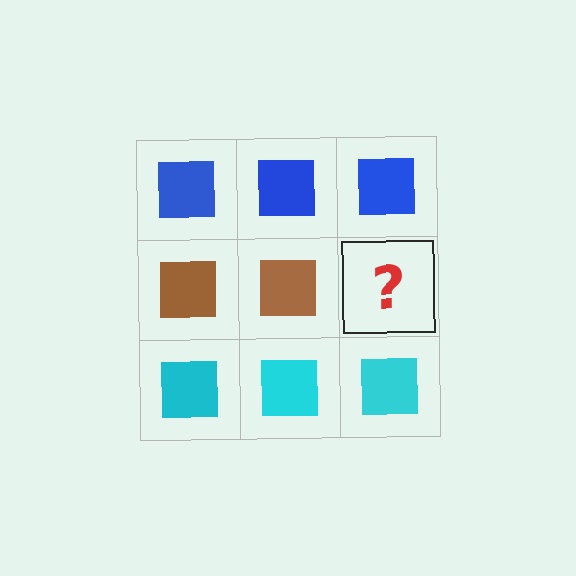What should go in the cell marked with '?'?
The missing cell should contain a brown square.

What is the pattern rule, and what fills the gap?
The rule is that each row has a consistent color. The gap should be filled with a brown square.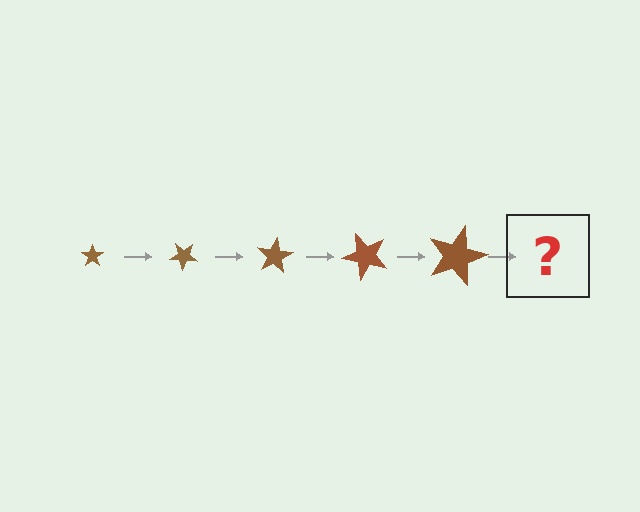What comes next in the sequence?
The next element should be a star, larger than the previous one and rotated 200 degrees from the start.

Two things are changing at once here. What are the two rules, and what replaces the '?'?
The two rules are that the star grows larger each step and it rotates 40 degrees each step. The '?' should be a star, larger than the previous one and rotated 200 degrees from the start.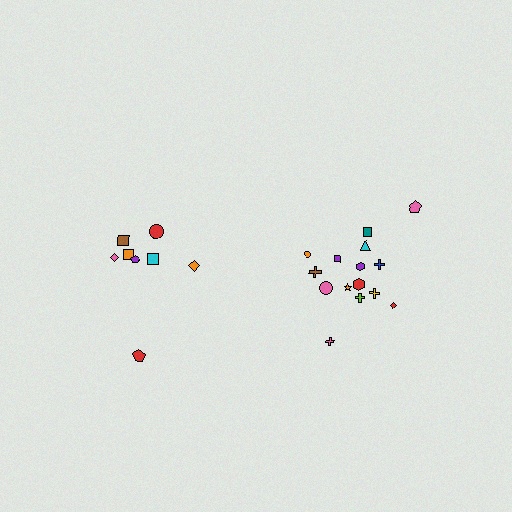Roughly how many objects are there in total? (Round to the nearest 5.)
Roughly 25 objects in total.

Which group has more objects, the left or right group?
The right group.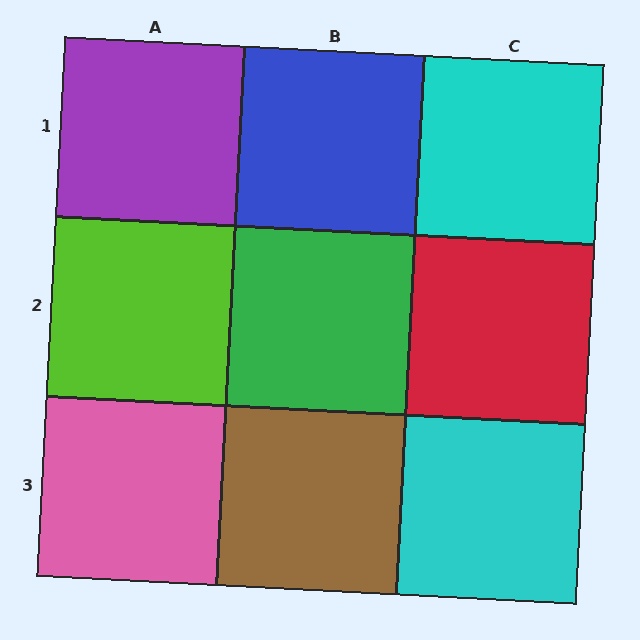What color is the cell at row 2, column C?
Red.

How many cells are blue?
1 cell is blue.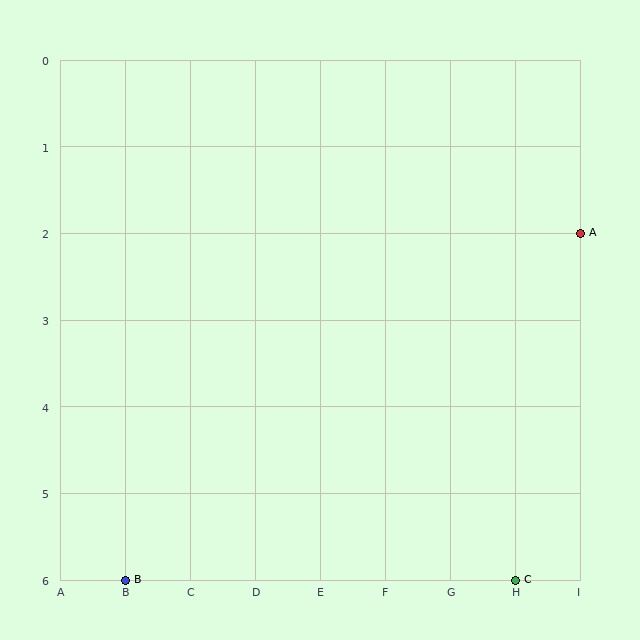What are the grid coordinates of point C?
Point C is at grid coordinates (H, 6).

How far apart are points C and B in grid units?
Points C and B are 6 columns apart.